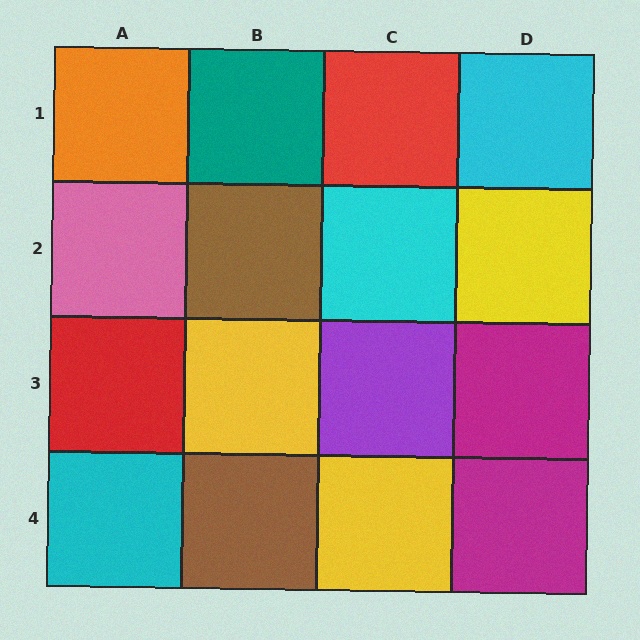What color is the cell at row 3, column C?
Purple.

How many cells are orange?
1 cell is orange.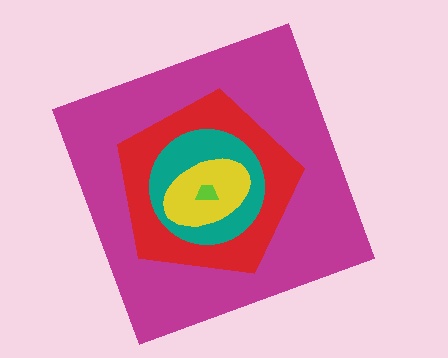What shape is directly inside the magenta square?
The red pentagon.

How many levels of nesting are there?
5.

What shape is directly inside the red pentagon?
The teal circle.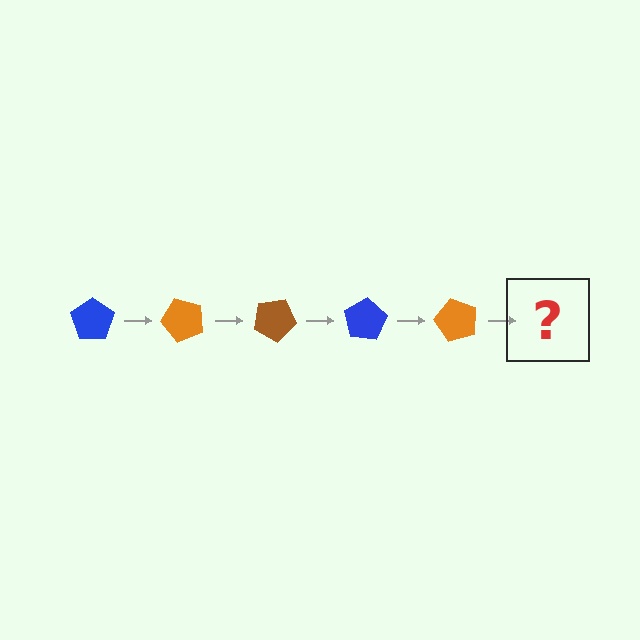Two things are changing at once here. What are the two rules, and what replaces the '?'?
The two rules are that it rotates 50 degrees each step and the color cycles through blue, orange, and brown. The '?' should be a brown pentagon, rotated 250 degrees from the start.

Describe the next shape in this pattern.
It should be a brown pentagon, rotated 250 degrees from the start.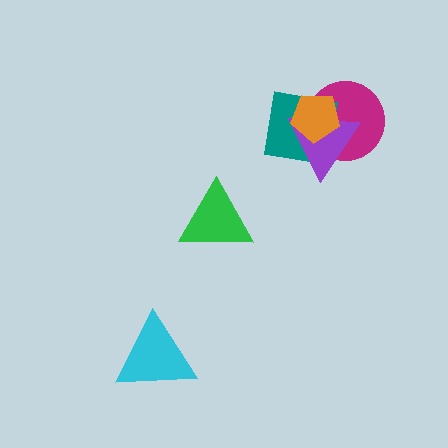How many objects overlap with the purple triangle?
3 objects overlap with the purple triangle.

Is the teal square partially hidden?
Yes, it is partially covered by another shape.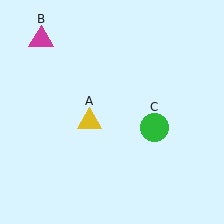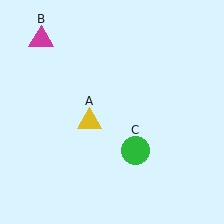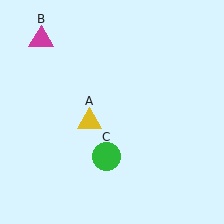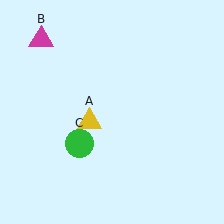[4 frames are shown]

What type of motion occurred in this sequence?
The green circle (object C) rotated clockwise around the center of the scene.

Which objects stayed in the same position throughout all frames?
Yellow triangle (object A) and magenta triangle (object B) remained stationary.